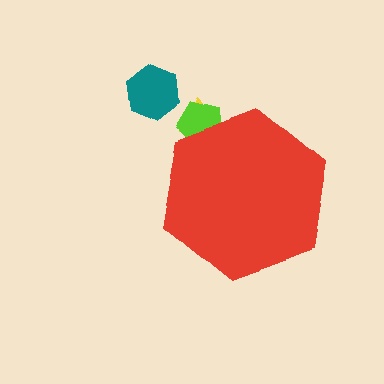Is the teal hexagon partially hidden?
No, the teal hexagon is fully visible.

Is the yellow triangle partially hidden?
Yes, the yellow triangle is partially hidden behind the red hexagon.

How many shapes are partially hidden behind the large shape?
2 shapes are partially hidden.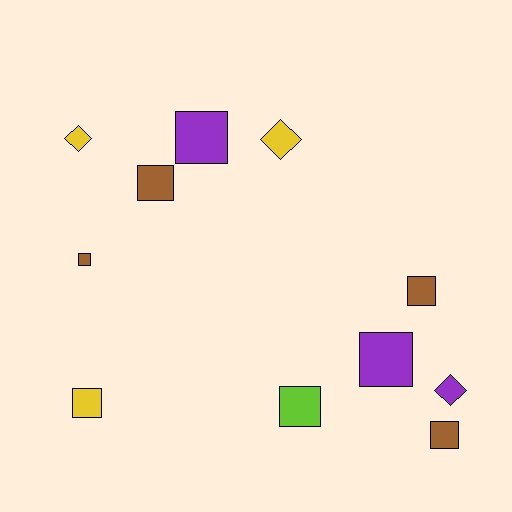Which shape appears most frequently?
Square, with 8 objects.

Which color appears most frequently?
Brown, with 4 objects.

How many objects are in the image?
There are 11 objects.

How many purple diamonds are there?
There is 1 purple diamond.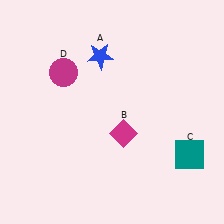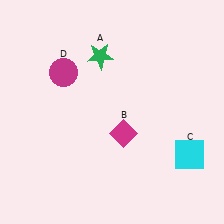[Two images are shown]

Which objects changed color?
A changed from blue to green. C changed from teal to cyan.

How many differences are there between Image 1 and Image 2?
There are 2 differences between the two images.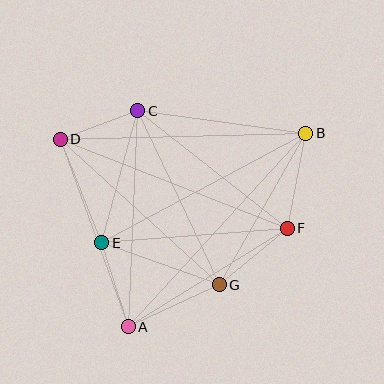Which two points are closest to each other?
Points C and D are closest to each other.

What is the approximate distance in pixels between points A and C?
The distance between A and C is approximately 216 pixels.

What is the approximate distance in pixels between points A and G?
The distance between A and G is approximately 100 pixels.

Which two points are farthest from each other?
Points A and B are farthest from each other.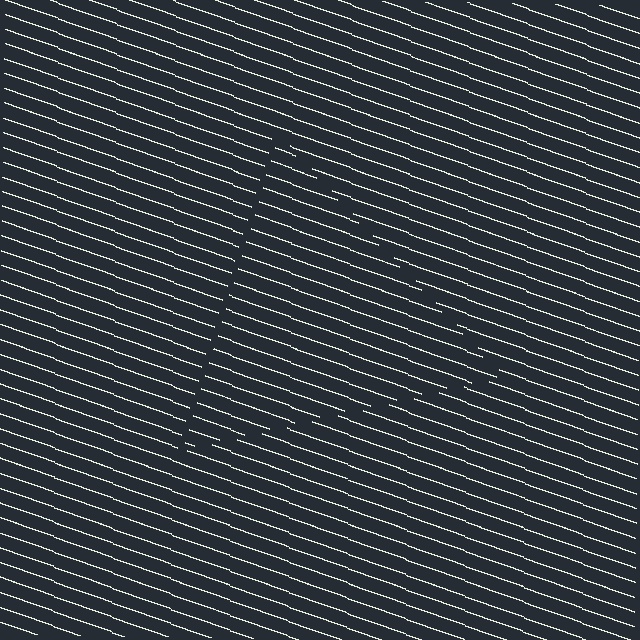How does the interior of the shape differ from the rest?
The interior of the shape contains the same grating, shifted by half a period — the contour is defined by the phase discontinuity where line-ends from the inner and outer gratings abut.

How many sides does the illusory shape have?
3 sides — the line-ends trace a triangle.